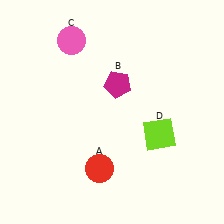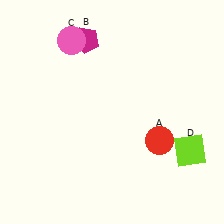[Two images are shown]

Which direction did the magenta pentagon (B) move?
The magenta pentagon (B) moved up.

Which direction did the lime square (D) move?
The lime square (D) moved right.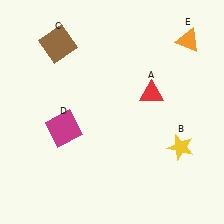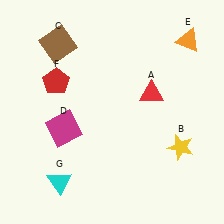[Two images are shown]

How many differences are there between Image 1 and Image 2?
There are 2 differences between the two images.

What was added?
A red pentagon (F), a cyan triangle (G) were added in Image 2.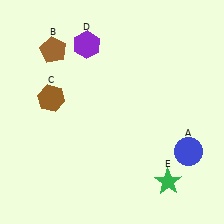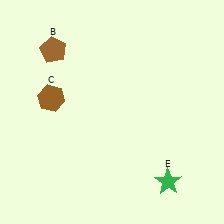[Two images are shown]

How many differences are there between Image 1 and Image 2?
There are 2 differences between the two images.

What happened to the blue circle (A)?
The blue circle (A) was removed in Image 2. It was in the bottom-right area of Image 1.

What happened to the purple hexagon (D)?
The purple hexagon (D) was removed in Image 2. It was in the top-left area of Image 1.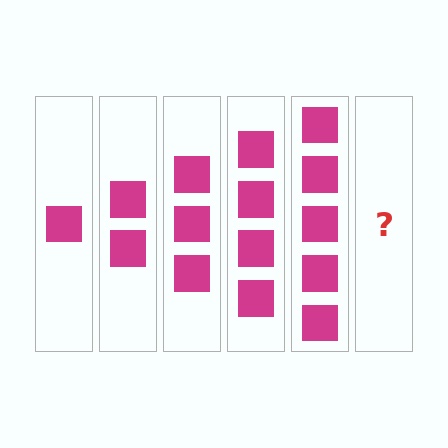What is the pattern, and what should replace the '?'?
The pattern is that each step adds one more square. The '?' should be 6 squares.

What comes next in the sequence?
The next element should be 6 squares.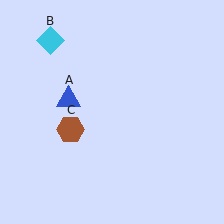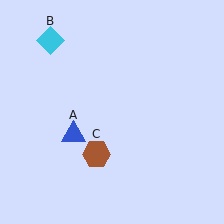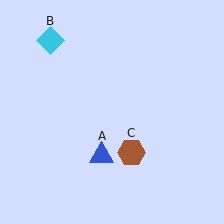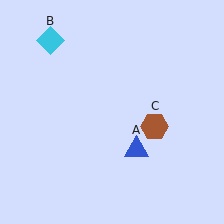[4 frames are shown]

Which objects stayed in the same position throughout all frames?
Cyan diamond (object B) remained stationary.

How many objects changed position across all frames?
2 objects changed position: blue triangle (object A), brown hexagon (object C).